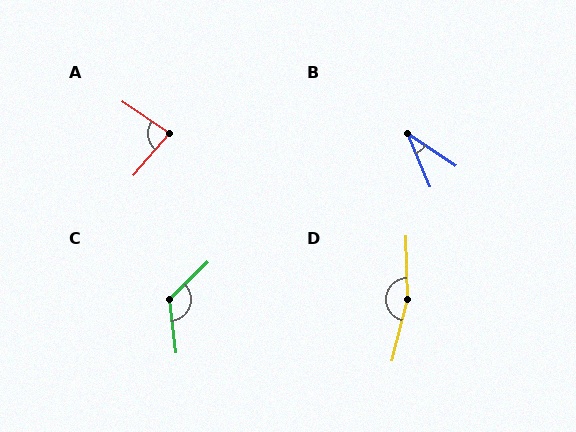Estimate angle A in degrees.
Approximately 83 degrees.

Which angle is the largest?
D, at approximately 164 degrees.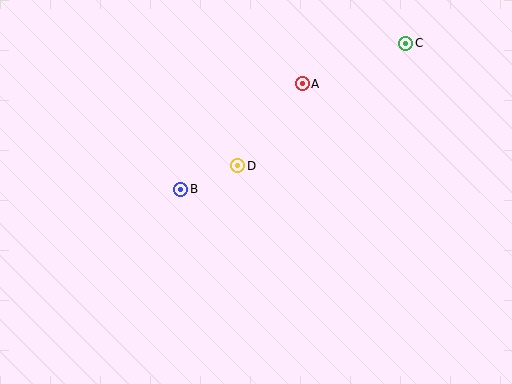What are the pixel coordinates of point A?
Point A is at (302, 84).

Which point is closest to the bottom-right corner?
Point D is closest to the bottom-right corner.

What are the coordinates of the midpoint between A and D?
The midpoint between A and D is at (270, 125).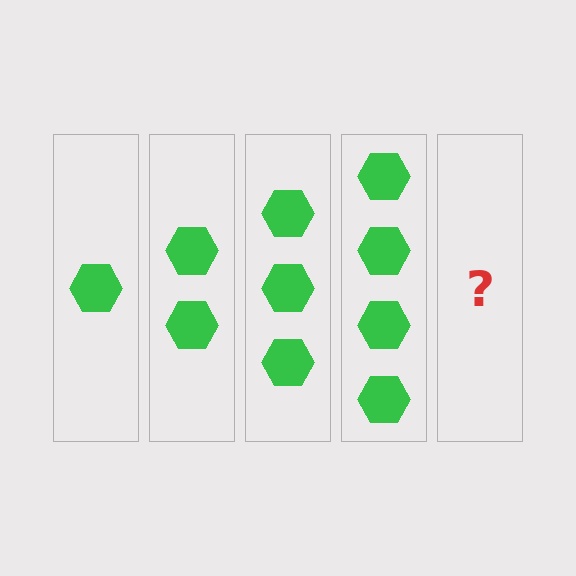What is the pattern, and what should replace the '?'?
The pattern is that each step adds one more hexagon. The '?' should be 5 hexagons.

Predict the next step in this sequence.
The next step is 5 hexagons.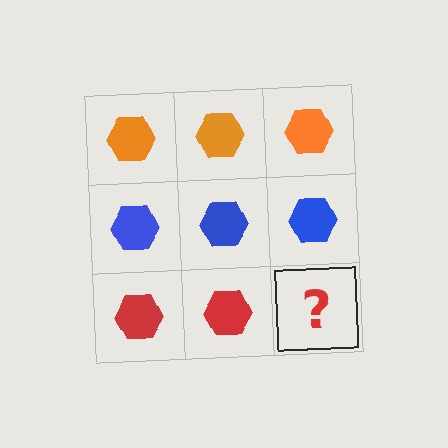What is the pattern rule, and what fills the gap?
The rule is that each row has a consistent color. The gap should be filled with a red hexagon.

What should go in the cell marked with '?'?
The missing cell should contain a red hexagon.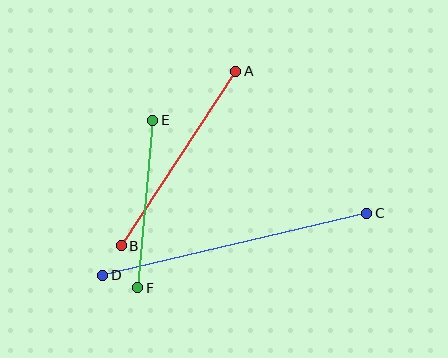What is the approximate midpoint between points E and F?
The midpoint is at approximately (145, 204) pixels.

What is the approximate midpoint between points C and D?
The midpoint is at approximately (235, 244) pixels.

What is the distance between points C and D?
The distance is approximately 272 pixels.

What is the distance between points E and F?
The distance is approximately 168 pixels.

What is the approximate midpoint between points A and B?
The midpoint is at approximately (179, 159) pixels.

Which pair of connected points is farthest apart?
Points C and D are farthest apart.